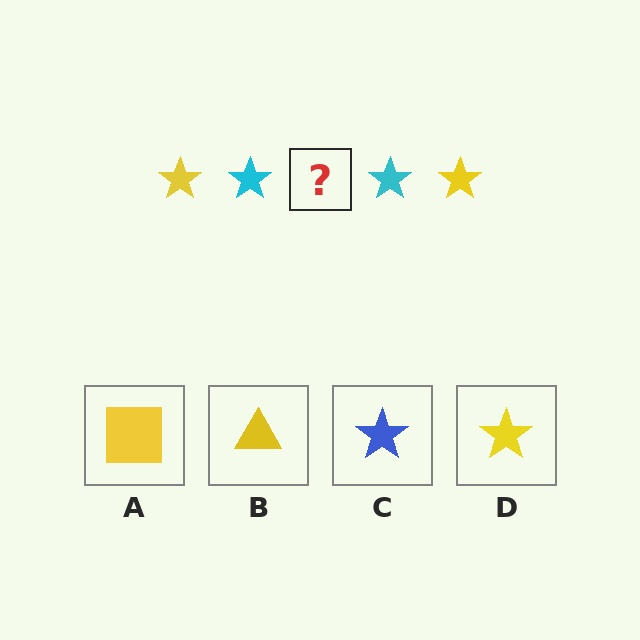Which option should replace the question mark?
Option D.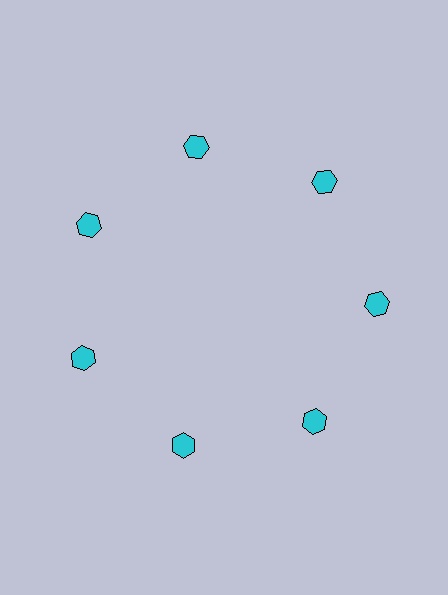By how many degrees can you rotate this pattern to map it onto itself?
The pattern maps onto itself every 51 degrees of rotation.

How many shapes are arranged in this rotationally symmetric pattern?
There are 7 shapes, arranged in 7 groups of 1.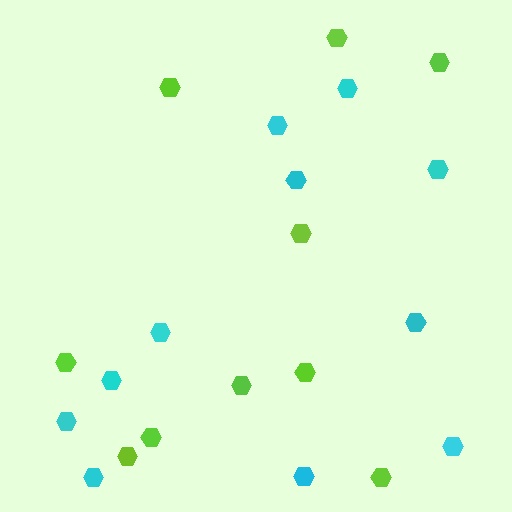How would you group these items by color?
There are 2 groups: one group of lime hexagons (10) and one group of cyan hexagons (11).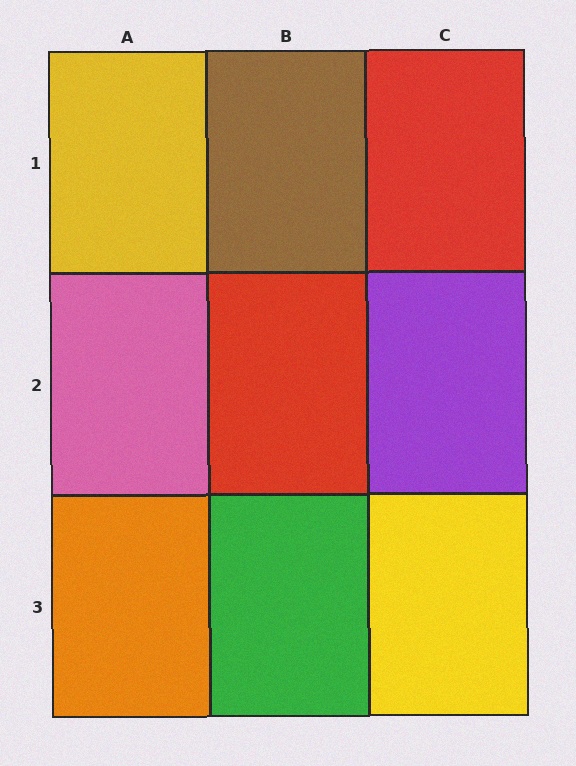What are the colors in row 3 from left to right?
Orange, green, yellow.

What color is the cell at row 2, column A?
Pink.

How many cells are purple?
1 cell is purple.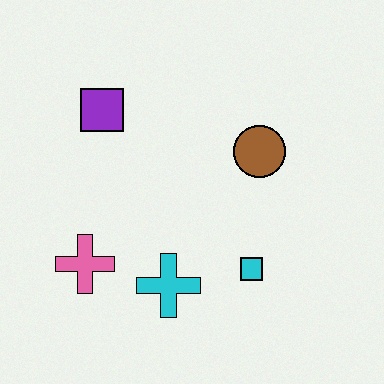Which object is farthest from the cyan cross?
The purple square is farthest from the cyan cross.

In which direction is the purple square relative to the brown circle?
The purple square is to the left of the brown circle.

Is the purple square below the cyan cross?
No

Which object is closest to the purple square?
The pink cross is closest to the purple square.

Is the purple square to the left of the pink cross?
No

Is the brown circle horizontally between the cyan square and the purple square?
No